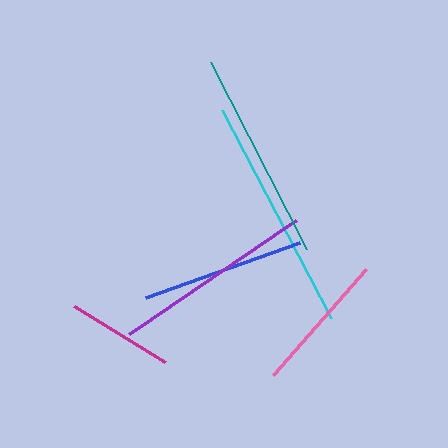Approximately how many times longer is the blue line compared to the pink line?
The blue line is approximately 1.2 times the length of the pink line.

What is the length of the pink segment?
The pink segment is approximately 140 pixels long.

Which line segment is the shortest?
The magenta line is the shortest at approximately 107 pixels.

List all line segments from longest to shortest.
From longest to shortest: cyan, teal, purple, blue, pink, magenta.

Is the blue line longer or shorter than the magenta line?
The blue line is longer than the magenta line.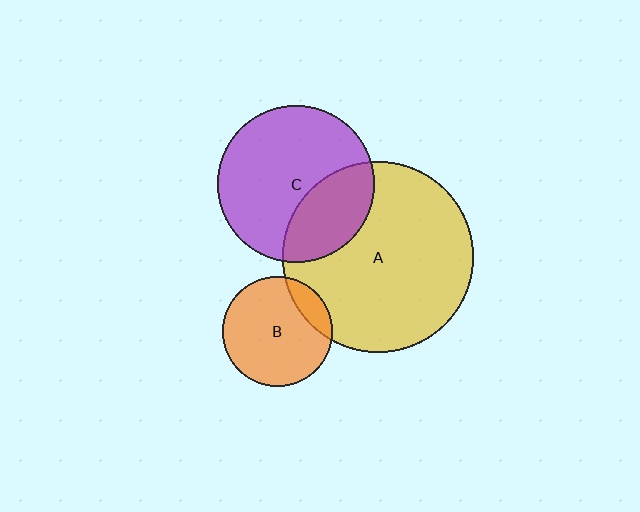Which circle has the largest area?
Circle A (yellow).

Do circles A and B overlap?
Yes.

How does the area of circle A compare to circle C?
Approximately 1.5 times.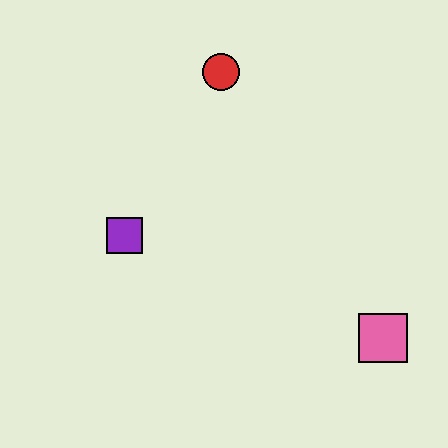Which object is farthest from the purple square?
The pink square is farthest from the purple square.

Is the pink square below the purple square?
Yes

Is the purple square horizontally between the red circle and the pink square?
No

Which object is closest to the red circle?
The purple square is closest to the red circle.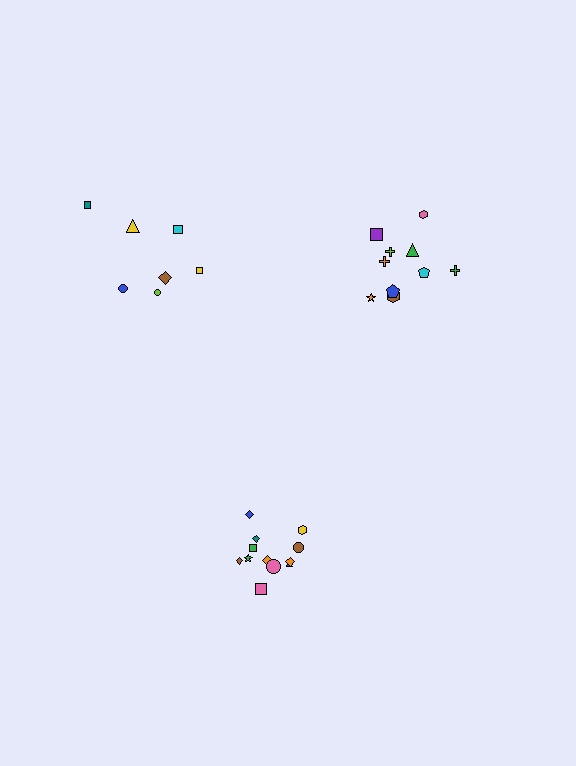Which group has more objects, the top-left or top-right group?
The top-right group.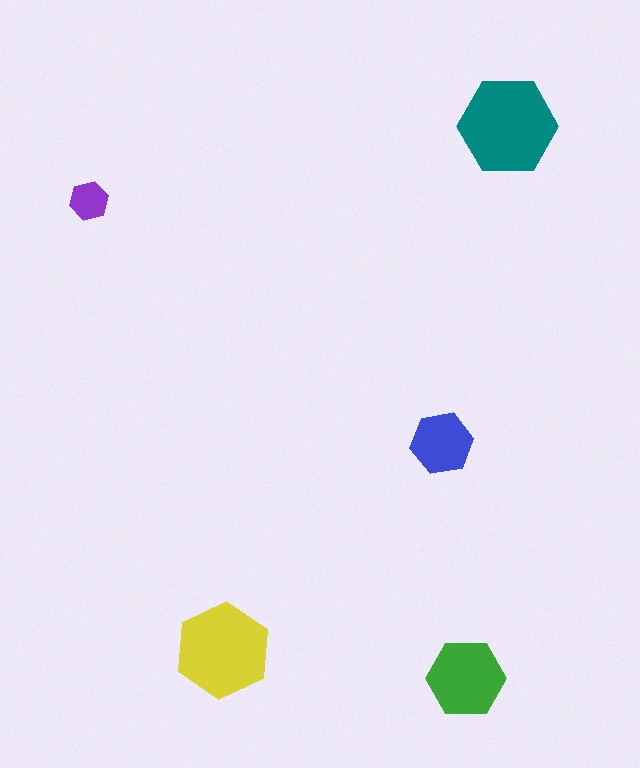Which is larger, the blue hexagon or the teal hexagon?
The teal one.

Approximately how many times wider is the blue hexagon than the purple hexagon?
About 1.5 times wider.